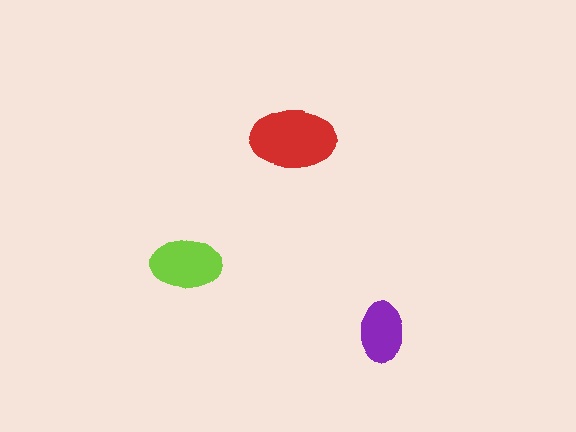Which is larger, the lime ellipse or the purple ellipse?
The lime one.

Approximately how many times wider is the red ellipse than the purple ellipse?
About 1.5 times wider.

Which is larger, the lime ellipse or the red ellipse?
The red one.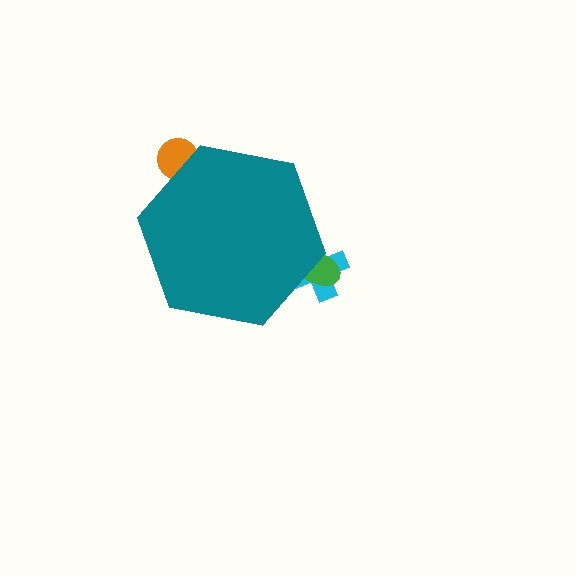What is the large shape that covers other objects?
A teal hexagon.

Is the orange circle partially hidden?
Yes, the orange circle is partially hidden behind the teal hexagon.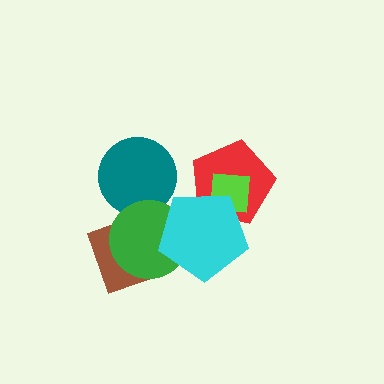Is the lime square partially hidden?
Yes, it is partially covered by another shape.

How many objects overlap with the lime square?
2 objects overlap with the lime square.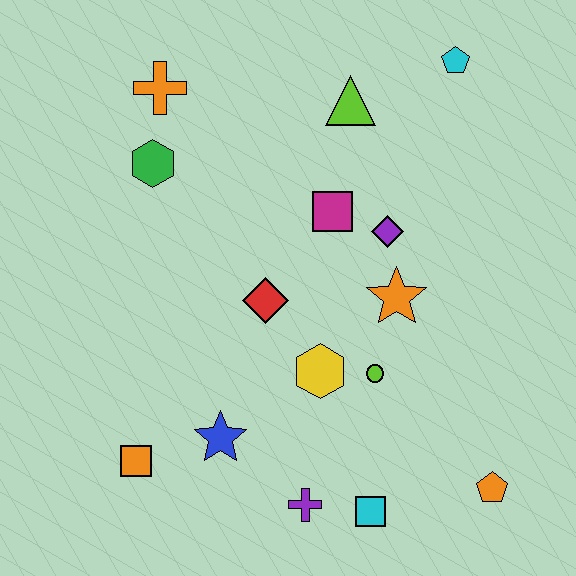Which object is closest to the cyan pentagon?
The lime triangle is closest to the cyan pentagon.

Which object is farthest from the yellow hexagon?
The cyan pentagon is farthest from the yellow hexagon.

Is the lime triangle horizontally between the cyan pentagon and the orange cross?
Yes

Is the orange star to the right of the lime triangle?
Yes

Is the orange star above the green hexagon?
No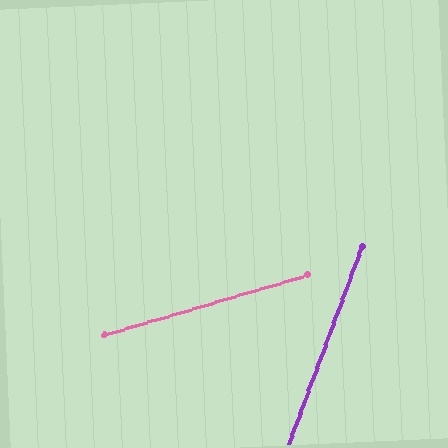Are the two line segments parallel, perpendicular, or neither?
Neither parallel nor perpendicular — they differ by about 53°.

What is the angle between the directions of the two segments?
Approximately 53 degrees.